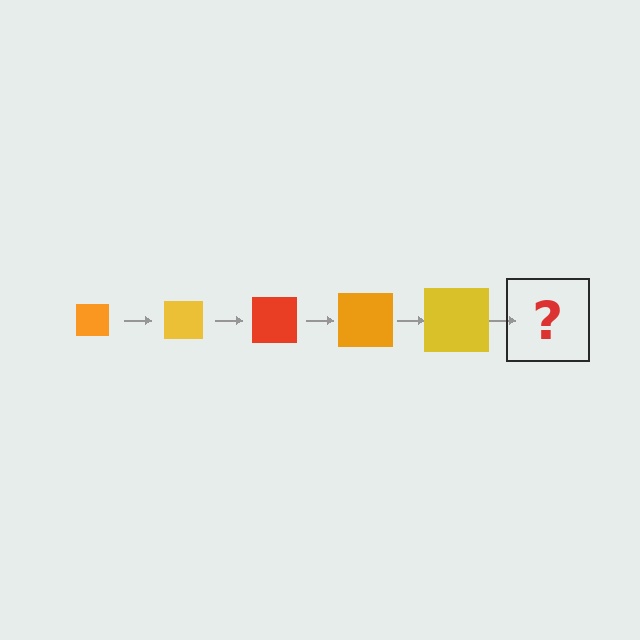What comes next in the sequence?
The next element should be a red square, larger than the previous one.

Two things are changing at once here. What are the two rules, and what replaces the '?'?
The two rules are that the square grows larger each step and the color cycles through orange, yellow, and red. The '?' should be a red square, larger than the previous one.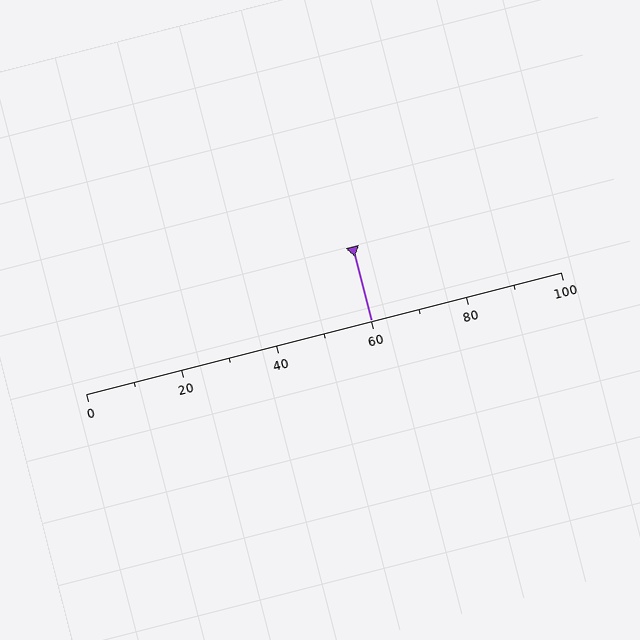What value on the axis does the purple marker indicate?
The marker indicates approximately 60.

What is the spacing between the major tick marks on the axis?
The major ticks are spaced 20 apart.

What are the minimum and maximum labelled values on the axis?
The axis runs from 0 to 100.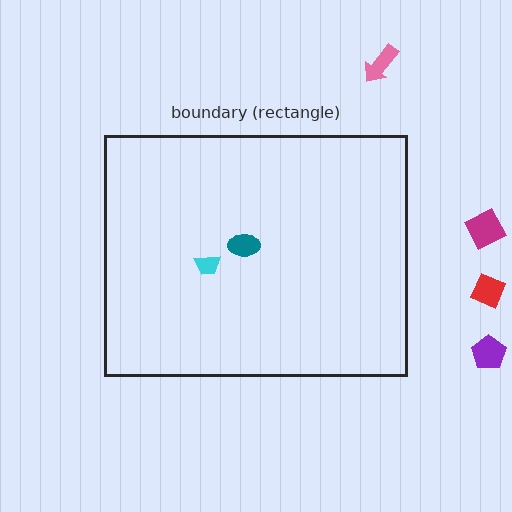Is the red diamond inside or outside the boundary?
Outside.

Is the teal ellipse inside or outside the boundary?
Inside.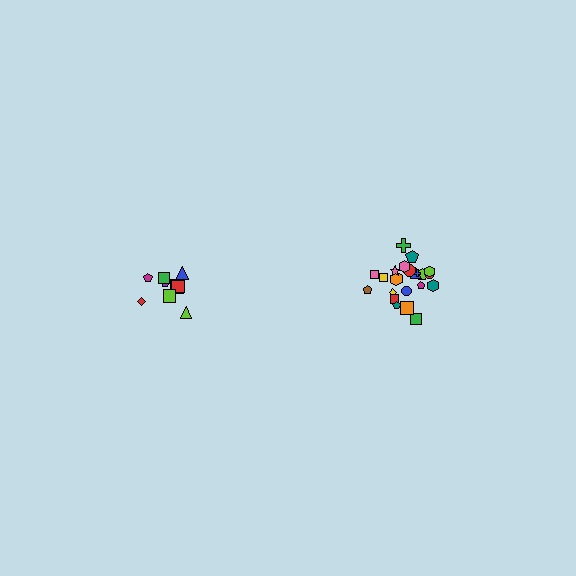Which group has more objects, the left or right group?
The right group.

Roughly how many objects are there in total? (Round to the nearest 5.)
Roughly 30 objects in total.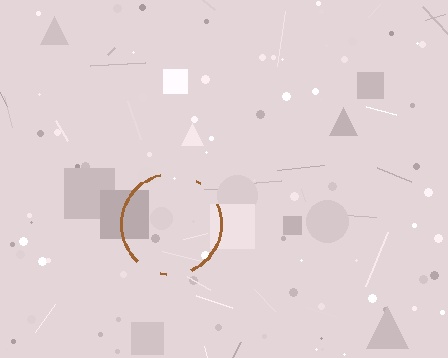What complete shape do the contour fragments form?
The contour fragments form a circle.